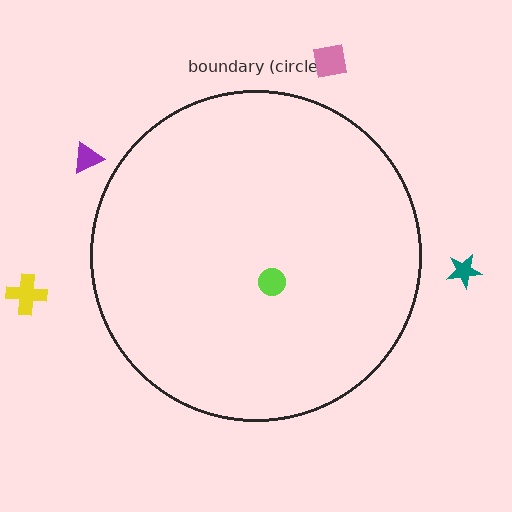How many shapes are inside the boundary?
1 inside, 4 outside.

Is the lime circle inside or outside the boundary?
Inside.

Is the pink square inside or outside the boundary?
Outside.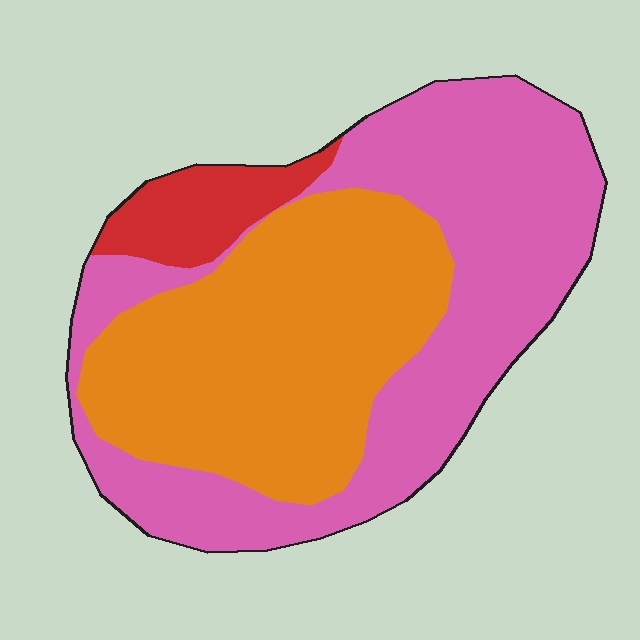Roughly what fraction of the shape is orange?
Orange covers 43% of the shape.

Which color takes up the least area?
Red, at roughly 10%.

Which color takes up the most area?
Pink, at roughly 50%.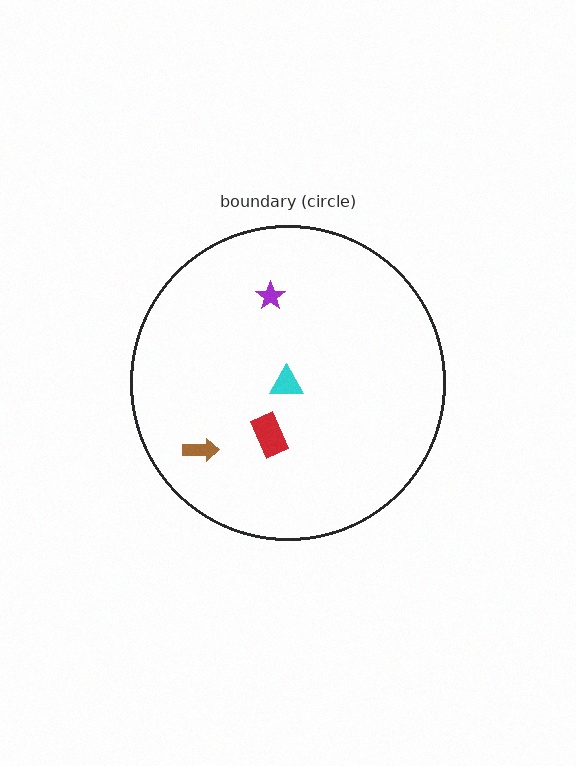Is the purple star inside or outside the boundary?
Inside.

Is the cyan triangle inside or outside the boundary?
Inside.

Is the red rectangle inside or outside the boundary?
Inside.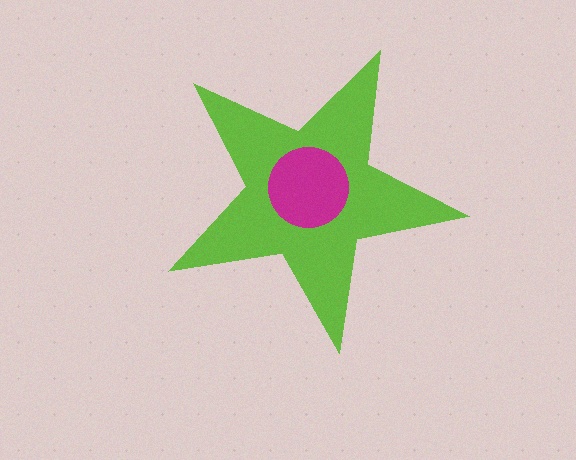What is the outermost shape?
The lime star.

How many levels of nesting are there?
2.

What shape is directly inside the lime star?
The magenta circle.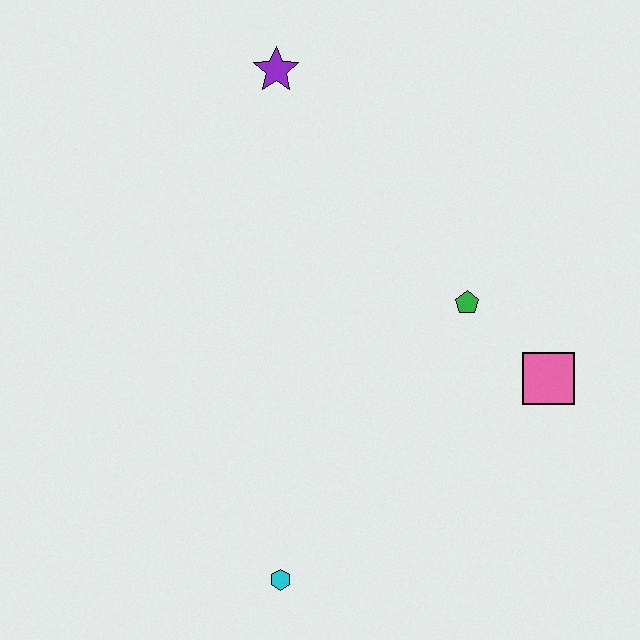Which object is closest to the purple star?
The green pentagon is closest to the purple star.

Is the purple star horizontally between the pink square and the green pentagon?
No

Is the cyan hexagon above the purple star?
No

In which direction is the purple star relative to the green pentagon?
The purple star is above the green pentagon.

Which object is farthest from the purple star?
The cyan hexagon is farthest from the purple star.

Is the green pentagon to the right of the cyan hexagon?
Yes